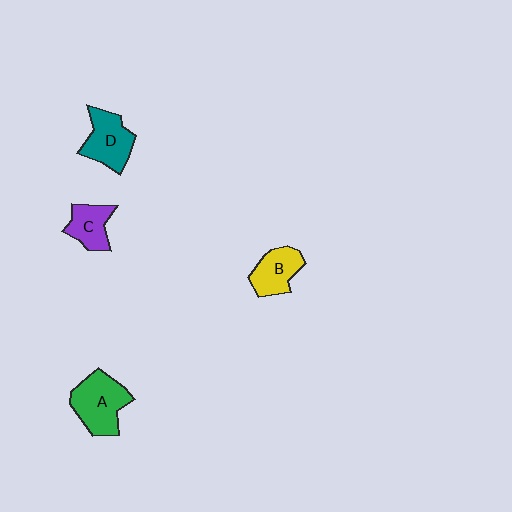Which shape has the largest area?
Shape A (green).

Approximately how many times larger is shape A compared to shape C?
Approximately 1.6 times.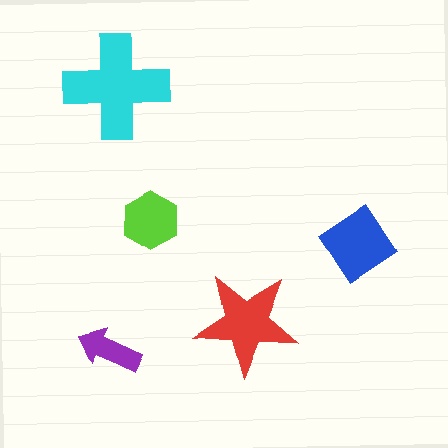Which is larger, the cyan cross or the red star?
The cyan cross.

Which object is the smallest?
The purple arrow.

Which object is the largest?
The cyan cross.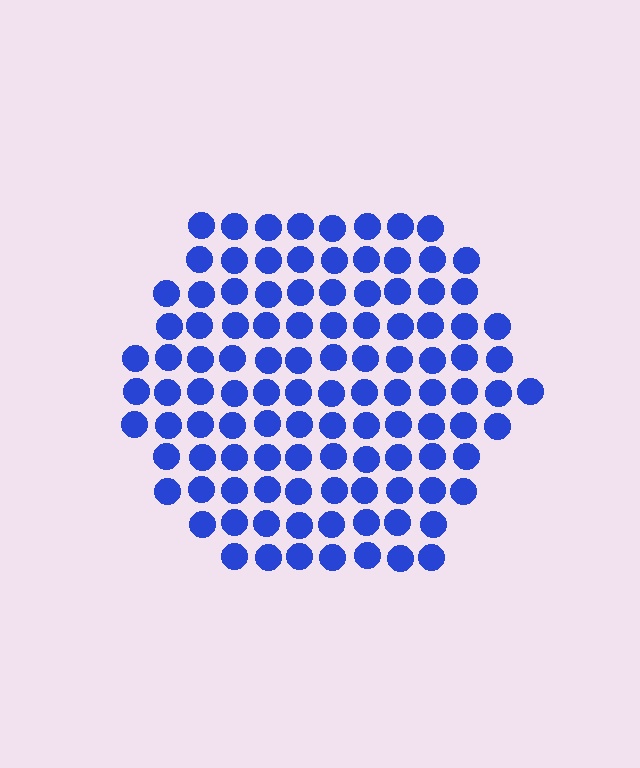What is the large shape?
The large shape is a hexagon.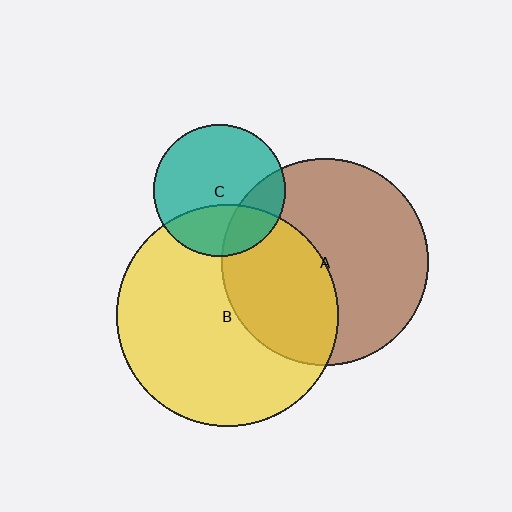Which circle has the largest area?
Circle B (yellow).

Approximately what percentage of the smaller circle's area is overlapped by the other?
Approximately 40%.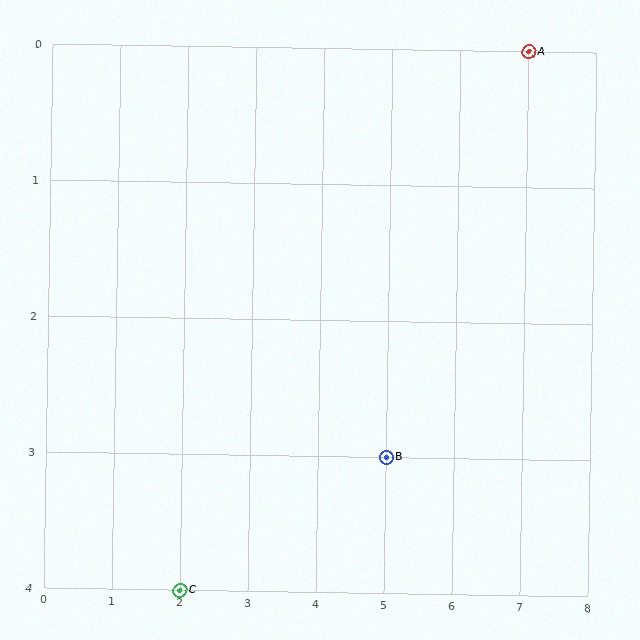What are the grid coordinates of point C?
Point C is at grid coordinates (2, 4).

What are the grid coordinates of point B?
Point B is at grid coordinates (5, 3).